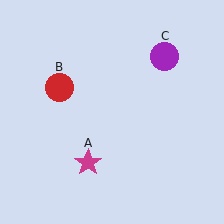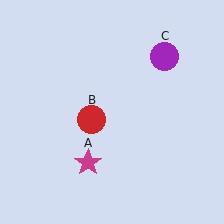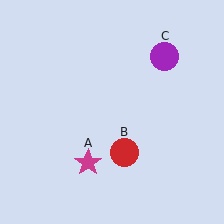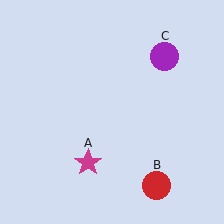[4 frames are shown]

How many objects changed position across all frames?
1 object changed position: red circle (object B).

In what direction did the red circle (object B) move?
The red circle (object B) moved down and to the right.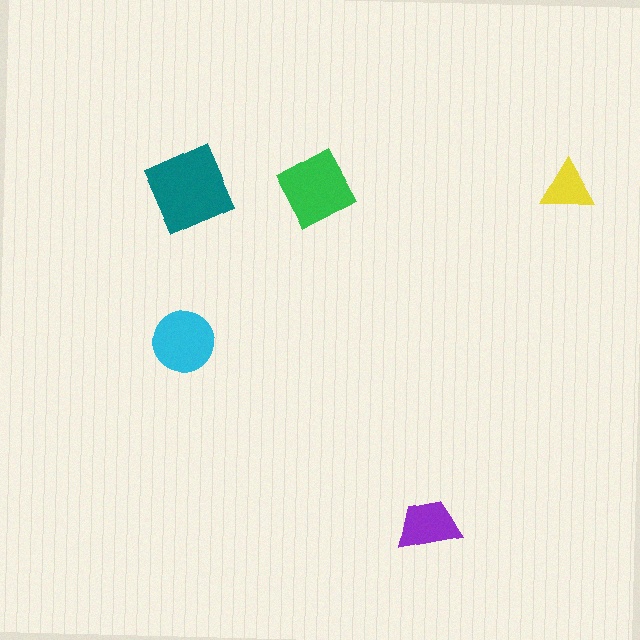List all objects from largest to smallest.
The teal diamond, the green square, the cyan circle, the purple trapezoid, the yellow triangle.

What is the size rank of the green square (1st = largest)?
2nd.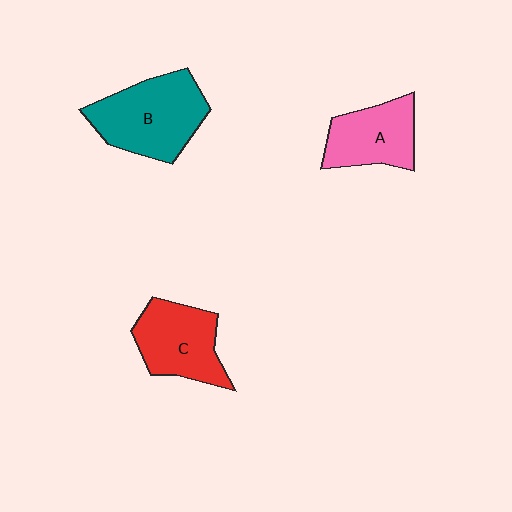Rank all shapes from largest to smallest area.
From largest to smallest: B (teal), C (red), A (pink).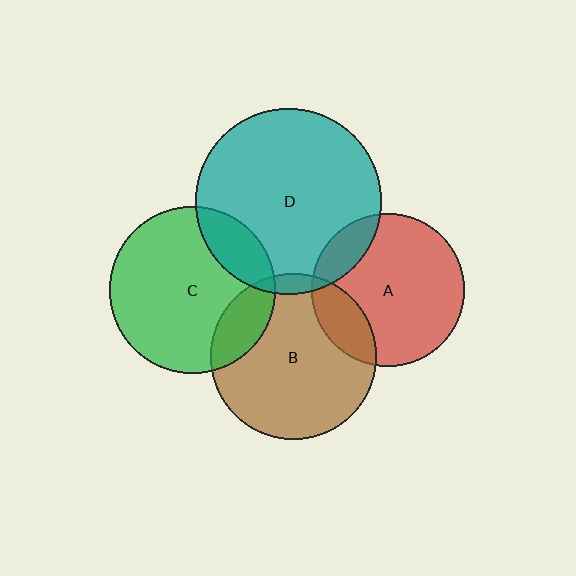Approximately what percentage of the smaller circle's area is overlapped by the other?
Approximately 15%.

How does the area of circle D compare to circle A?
Approximately 1.5 times.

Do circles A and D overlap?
Yes.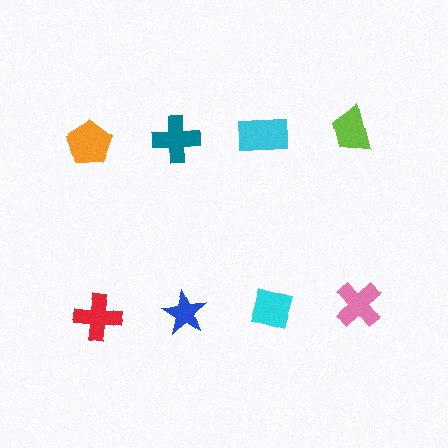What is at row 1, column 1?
An orange pentagon.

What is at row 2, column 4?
A pink cross.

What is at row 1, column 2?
A teal cross.